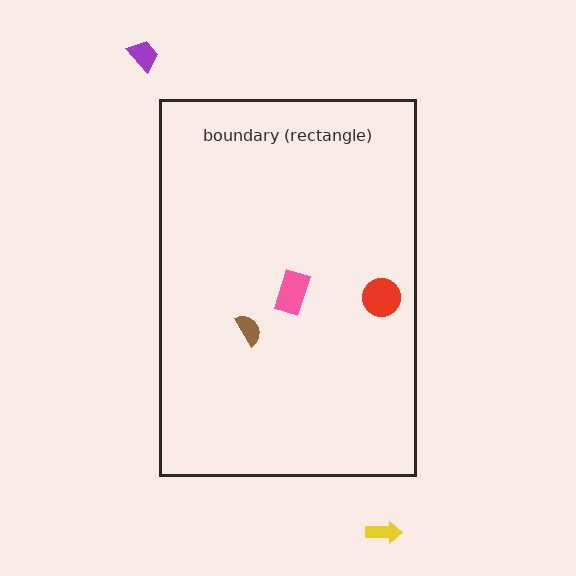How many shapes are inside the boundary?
3 inside, 2 outside.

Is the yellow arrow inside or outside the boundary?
Outside.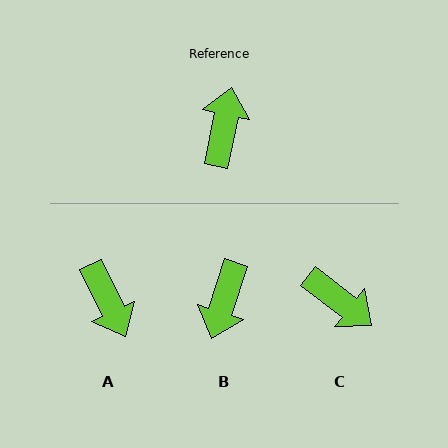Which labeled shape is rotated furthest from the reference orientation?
B, about 174 degrees away.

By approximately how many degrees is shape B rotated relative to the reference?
Approximately 174 degrees counter-clockwise.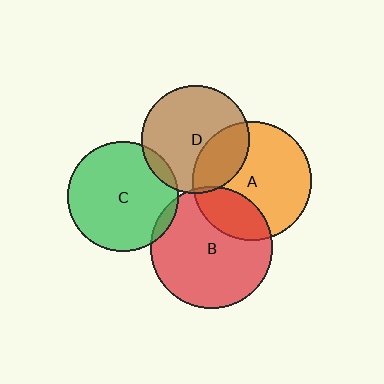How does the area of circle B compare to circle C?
Approximately 1.2 times.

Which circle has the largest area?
Circle B (red).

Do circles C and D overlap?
Yes.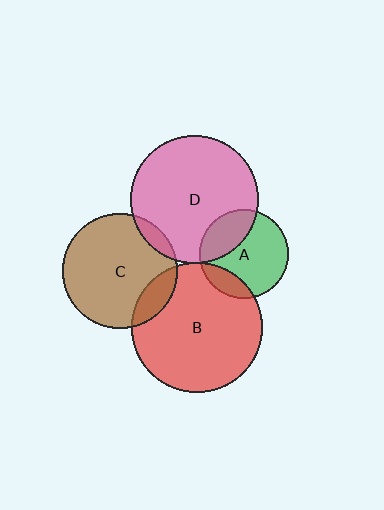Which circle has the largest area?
Circle B (red).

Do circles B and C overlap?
Yes.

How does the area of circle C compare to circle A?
Approximately 1.7 times.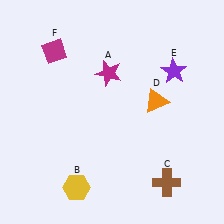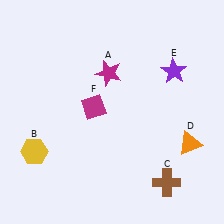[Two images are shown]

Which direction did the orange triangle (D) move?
The orange triangle (D) moved down.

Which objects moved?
The objects that moved are: the yellow hexagon (B), the orange triangle (D), the magenta diamond (F).